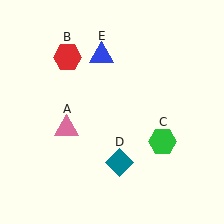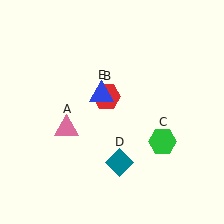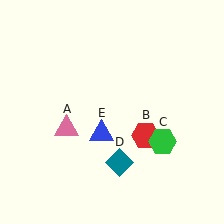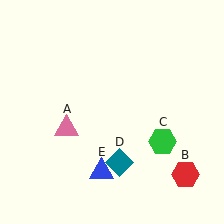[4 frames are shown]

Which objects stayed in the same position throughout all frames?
Pink triangle (object A) and green hexagon (object C) and teal diamond (object D) remained stationary.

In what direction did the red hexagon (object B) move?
The red hexagon (object B) moved down and to the right.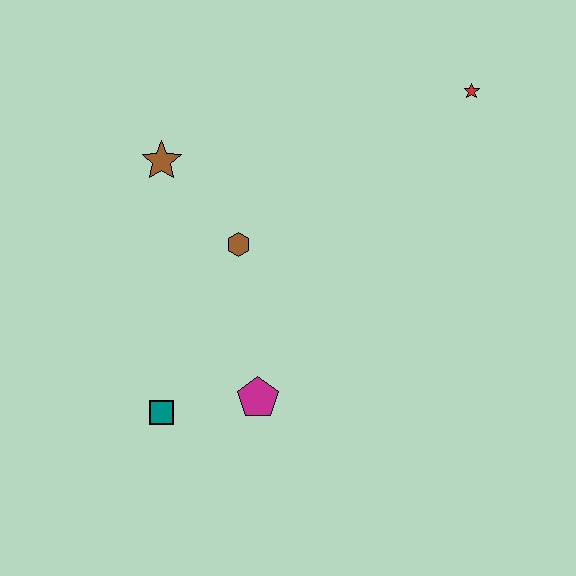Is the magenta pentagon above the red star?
No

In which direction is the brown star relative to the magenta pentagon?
The brown star is above the magenta pentagon.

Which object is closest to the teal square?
The magenta pentagon is closest to the teal square.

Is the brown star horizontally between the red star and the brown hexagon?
No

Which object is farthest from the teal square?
The red star is farthest from the teal square.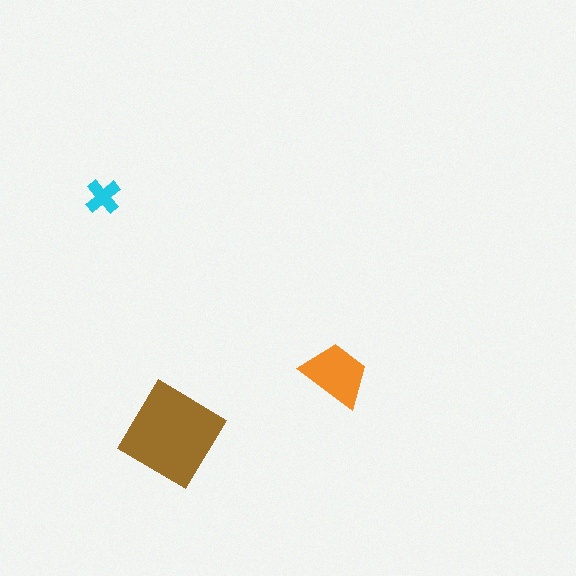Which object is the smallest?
The cyan cross.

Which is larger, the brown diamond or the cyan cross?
The brown diamond.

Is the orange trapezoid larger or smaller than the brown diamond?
Smaller.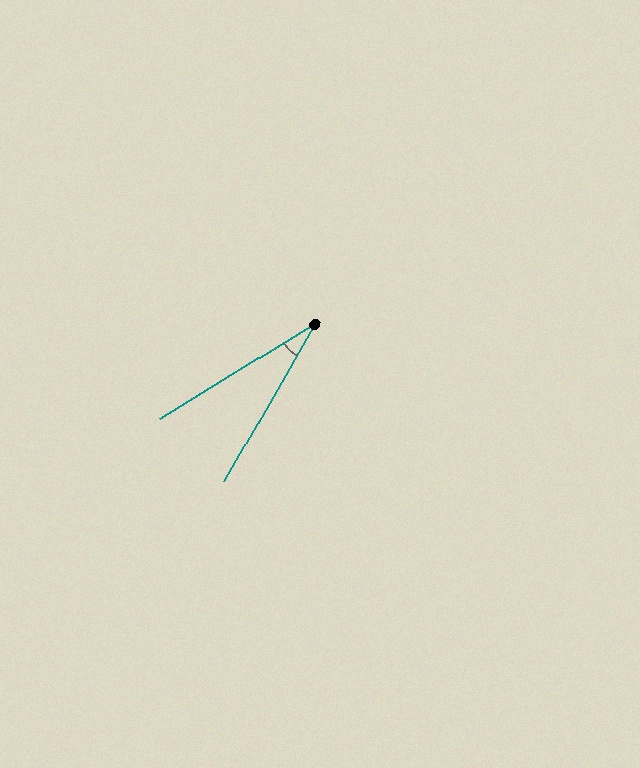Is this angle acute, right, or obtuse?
It is acute.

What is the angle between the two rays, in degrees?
Approximately 29 degrees.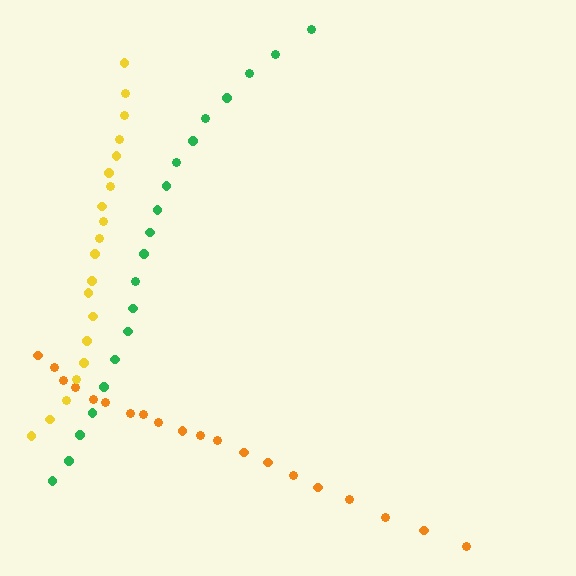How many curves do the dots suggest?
There are 3 distinct paths.